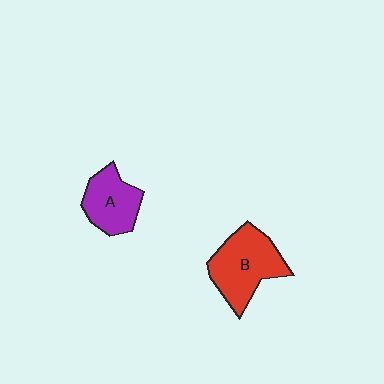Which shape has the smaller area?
Shape A (purple).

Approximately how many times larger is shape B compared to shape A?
Approximately 1.4 times.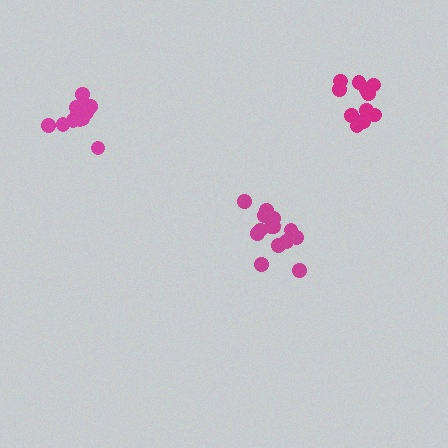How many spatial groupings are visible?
There are 3 spatial groupings.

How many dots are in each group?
Group 1: 12 dots, Group 2: 12 dots, Group 3: 14 dots (38 total).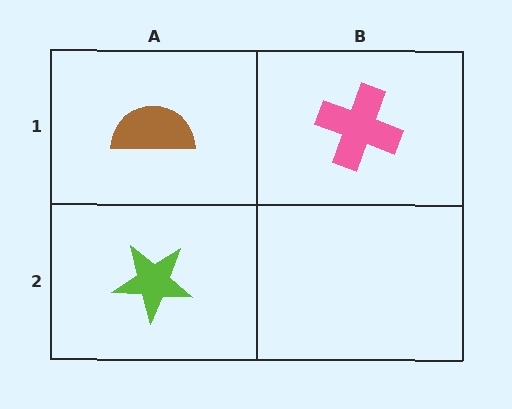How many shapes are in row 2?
1 shape.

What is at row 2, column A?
A lime star.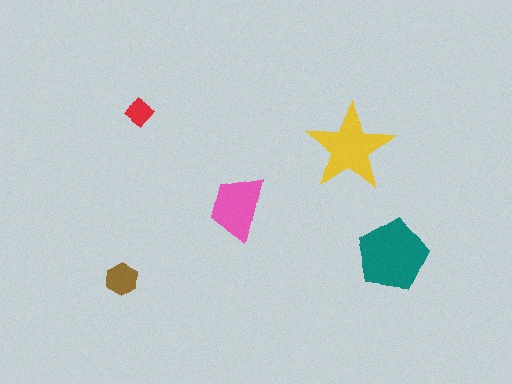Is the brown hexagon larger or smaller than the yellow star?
Smaller.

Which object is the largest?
The teal pentagon.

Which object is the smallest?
The red diamond.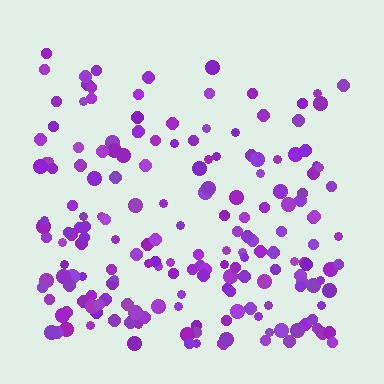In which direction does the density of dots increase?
From top to bottom, with the bottom side densest.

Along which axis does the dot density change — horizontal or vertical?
Vertical.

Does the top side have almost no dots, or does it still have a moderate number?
Still a moderate number, just noticeably fewer than the bottom.